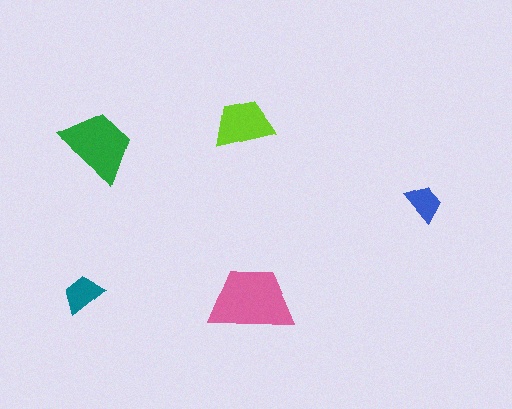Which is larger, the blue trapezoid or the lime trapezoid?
The lime one.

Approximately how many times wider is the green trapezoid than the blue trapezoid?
About 2 times wider.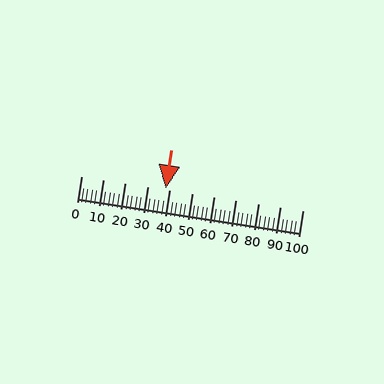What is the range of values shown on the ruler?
The ruler shows values from 0 to 100.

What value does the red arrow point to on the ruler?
The red arrow points to approximately 38.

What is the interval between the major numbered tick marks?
The major tick marks are spaced 10 units apart.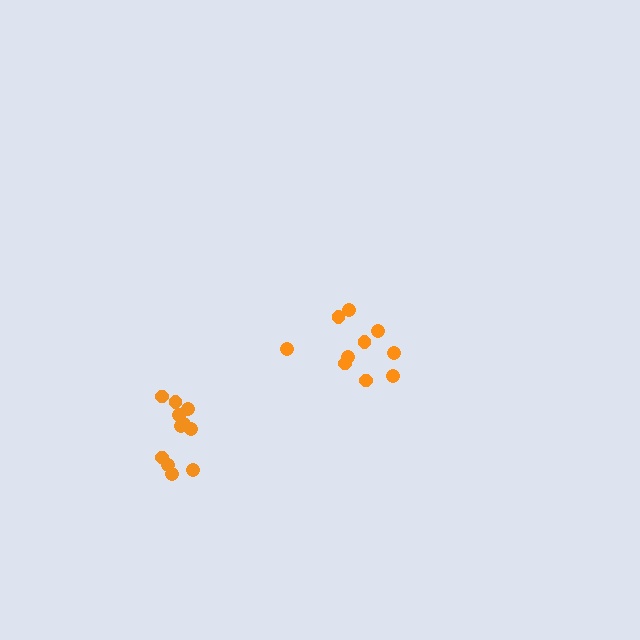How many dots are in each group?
Group 1: 11 dots, Group 2: 10 dots (21 total).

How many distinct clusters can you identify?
There are 2 distinct clusters.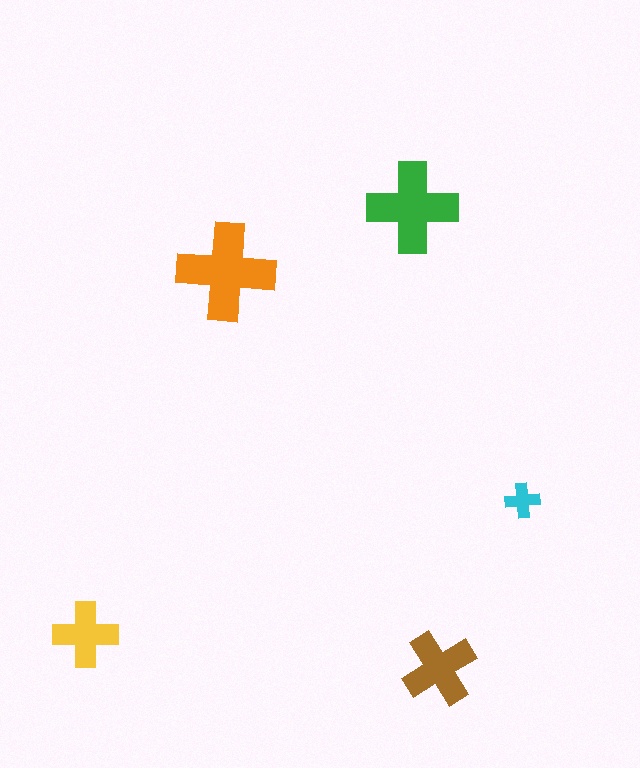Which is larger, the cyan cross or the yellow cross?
The yellow one.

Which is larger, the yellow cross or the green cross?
The green one.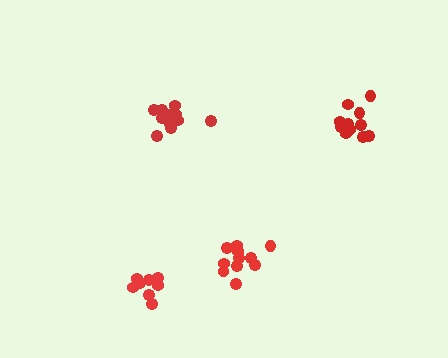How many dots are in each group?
Group 1: 11 dots, Group 2: 15 dots, Group 3: 11 dots, Group 4: 9 dots (46 total).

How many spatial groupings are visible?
There are 4 spatial groupings.